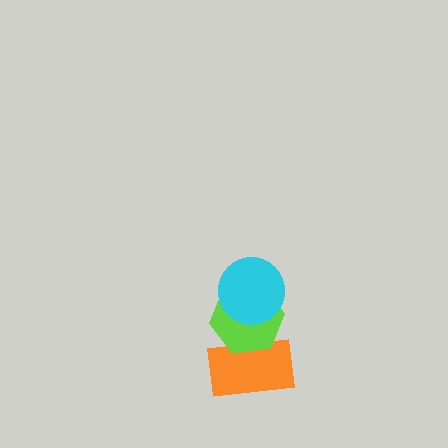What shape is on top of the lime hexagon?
The cyan circle is on top of the lime hexagon.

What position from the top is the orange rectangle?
The orange rectangle is 3rd from the top.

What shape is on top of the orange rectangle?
The lime hexagon is on top of the orange rectangle.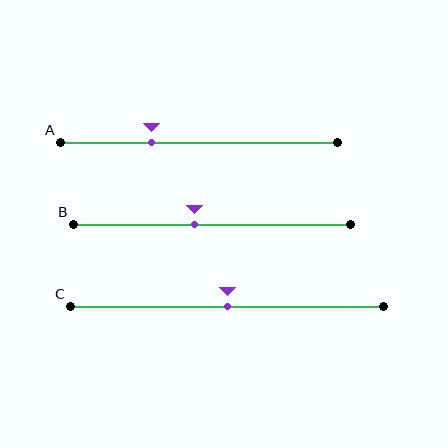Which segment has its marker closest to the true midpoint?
Segment C has its marker closest to the true midpoint.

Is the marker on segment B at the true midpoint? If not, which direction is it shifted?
No, the marker on segment B is shifted to the left by about 6% of the segment length.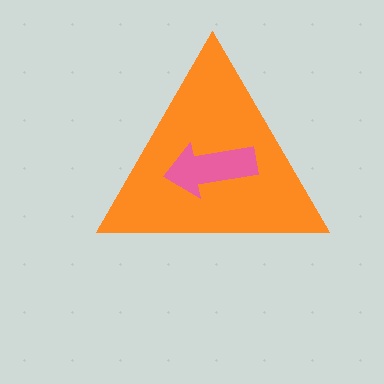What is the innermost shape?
The pink arrow.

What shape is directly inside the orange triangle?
The pink arrow.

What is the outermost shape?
The orange triangle.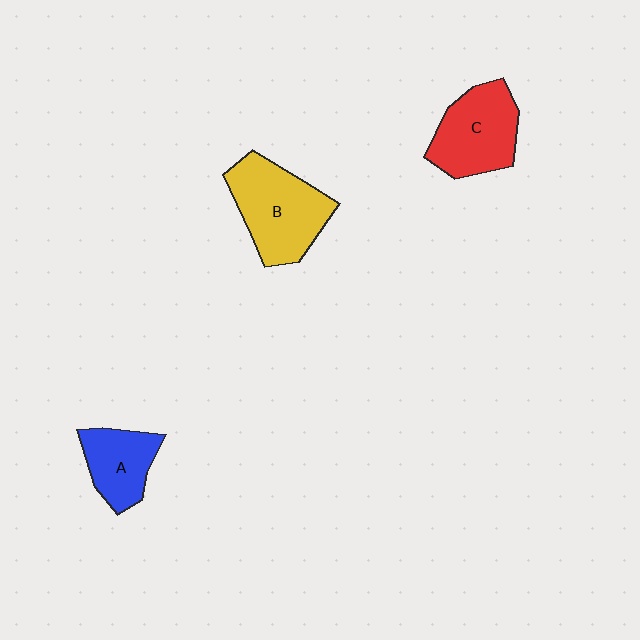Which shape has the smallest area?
Shape A (blue).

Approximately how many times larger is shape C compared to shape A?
Approximately 1.4 times.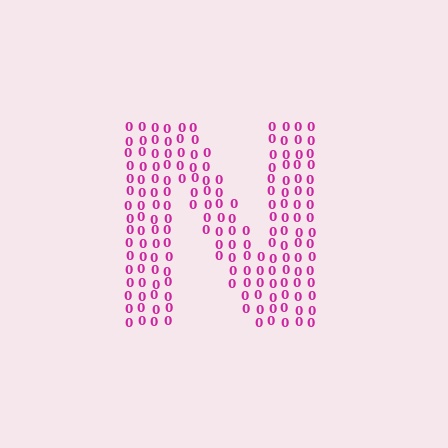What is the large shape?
The large shape is the letter N.